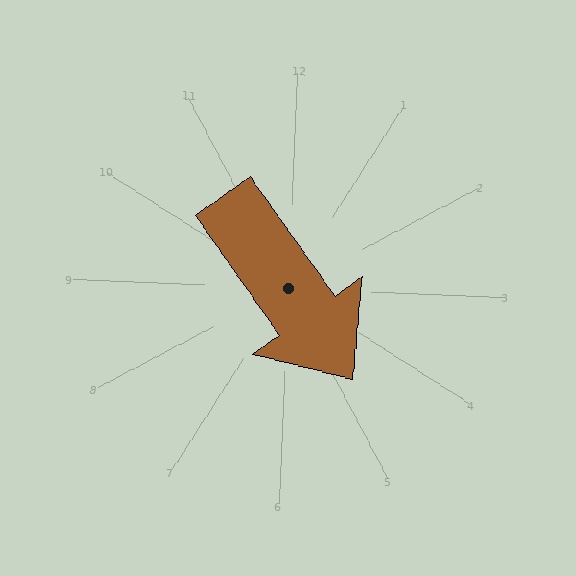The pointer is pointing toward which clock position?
Roughly 5 o'clock.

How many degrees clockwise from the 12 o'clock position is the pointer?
Approximately 142 degrees.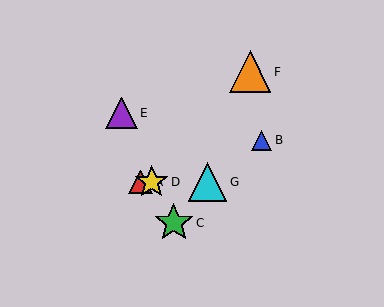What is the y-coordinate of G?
Object G is at y≈182.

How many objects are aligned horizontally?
3 objects (A, D, G) are aligned horizontally.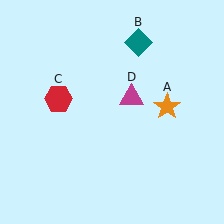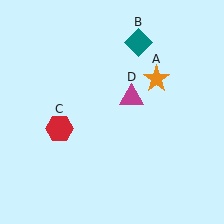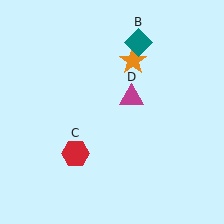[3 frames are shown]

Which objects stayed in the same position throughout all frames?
Teal diamond (object B) and magenta triangle (object D) remained stationary.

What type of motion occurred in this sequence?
The orange star (object A), red hexagon (object C) rotated counterclockwise around the center of the scene.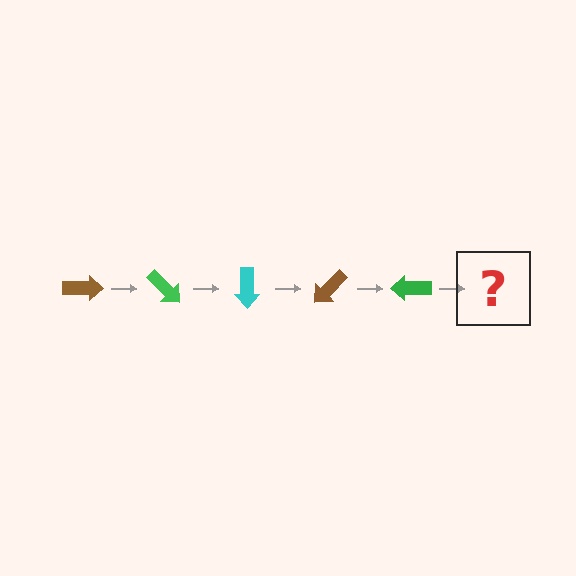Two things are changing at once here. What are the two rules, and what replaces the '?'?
The two rules are that it rotates 45 degrees each step and the color cycles through brown, green, and cyan. The '?' should be a cyan arrow, rotated 225 degrees from the start.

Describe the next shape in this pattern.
It should be a cyan arrow, rotated 225 degrees from the start.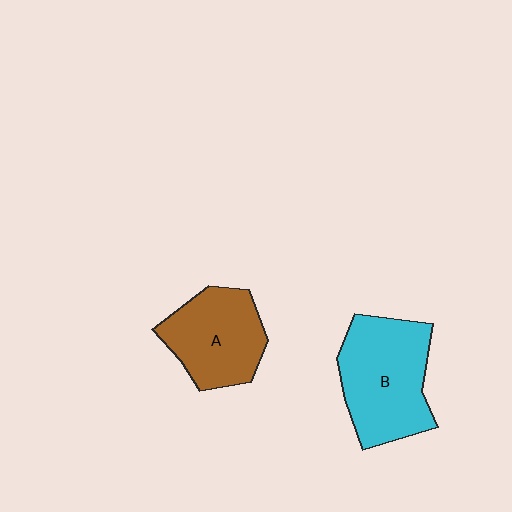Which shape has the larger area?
Shape B (cyan).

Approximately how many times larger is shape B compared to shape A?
Approximately 1.3 times.